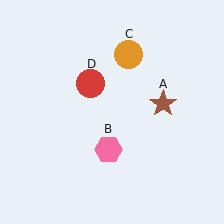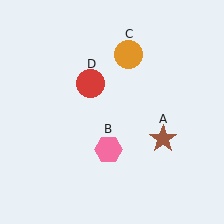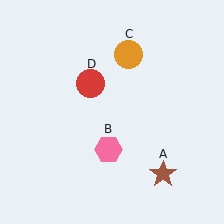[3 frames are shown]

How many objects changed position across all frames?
1 object changed position: brown star (object A).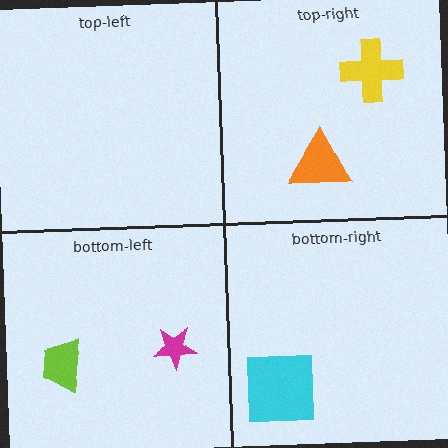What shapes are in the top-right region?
The orange triangle, the yellow cross.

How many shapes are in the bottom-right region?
1.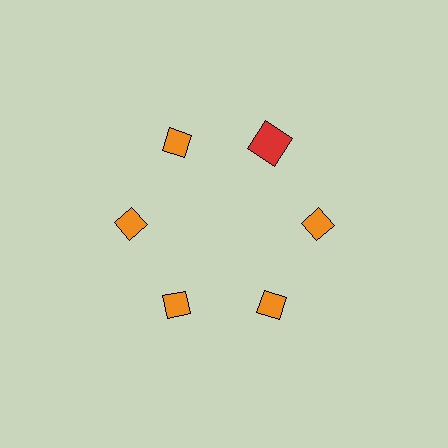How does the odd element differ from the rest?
It differs in both color (red instead of orange) and shape (square instead of diamond).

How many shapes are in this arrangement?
There are 6 shapes arranged in a ring pattern.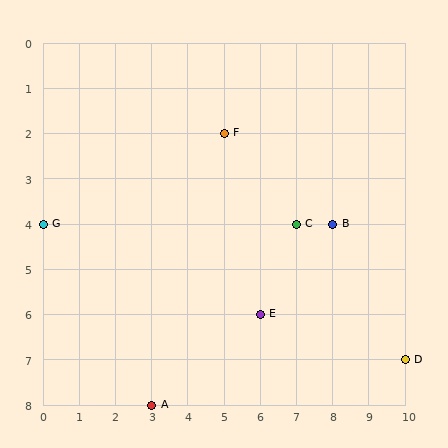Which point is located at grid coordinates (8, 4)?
Point B is at (8, 4).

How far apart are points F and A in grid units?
Points F and A are 2 columns and 6 rows apart (about 6.3 grid units diagonally).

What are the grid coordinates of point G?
Point G is at grid coordinates (0, 4).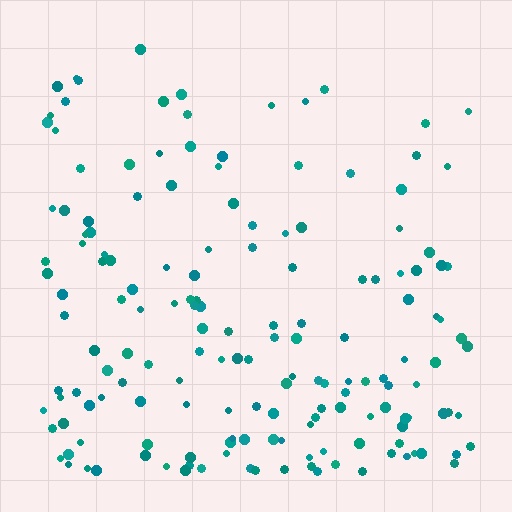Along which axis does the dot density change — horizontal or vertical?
Vertical.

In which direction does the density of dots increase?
From top to bottom, with the bottom side densest.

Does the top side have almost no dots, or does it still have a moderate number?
Still a moderate number, just noticeably fewer than the bottom.